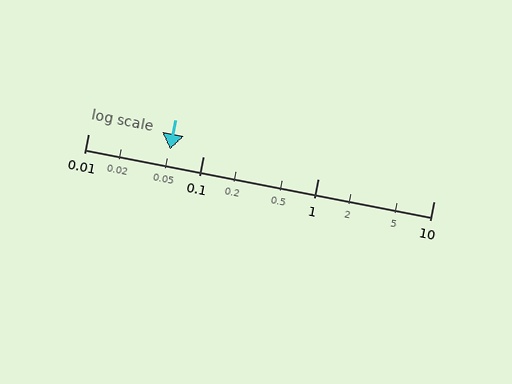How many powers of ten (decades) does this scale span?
The scale spans 3 decades, from 0.01 to 10.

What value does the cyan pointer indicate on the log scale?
The pointer indicates approximately 0.051.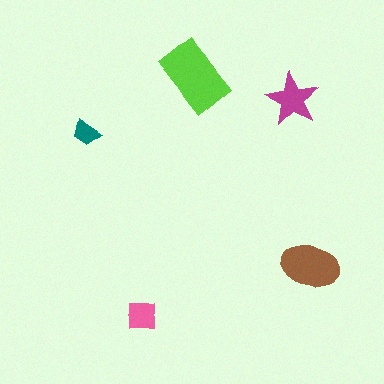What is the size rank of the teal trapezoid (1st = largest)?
5th.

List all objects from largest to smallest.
The lime rectangle, the brown ellipse, the magenta star, the pink square, the teal trapezoid.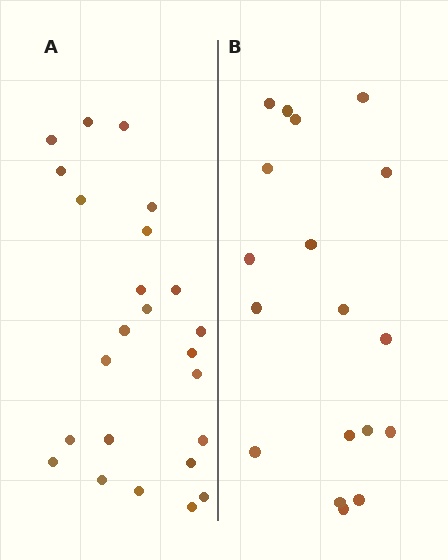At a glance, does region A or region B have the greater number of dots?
Region A (the left region) has more dots.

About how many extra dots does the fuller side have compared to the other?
Region A has about 6 more dots than region B.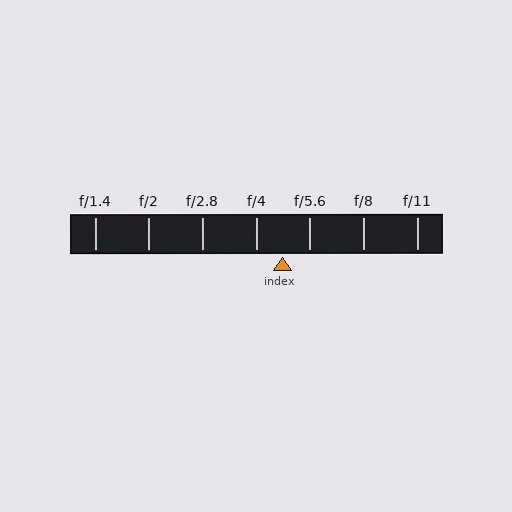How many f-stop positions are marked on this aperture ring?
There are 7 f-stop positions marked.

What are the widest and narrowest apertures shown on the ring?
The widest aperture shown is f/1.4 and the narrowest is f/11.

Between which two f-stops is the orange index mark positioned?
The index mark is between f/4 and f/5.6.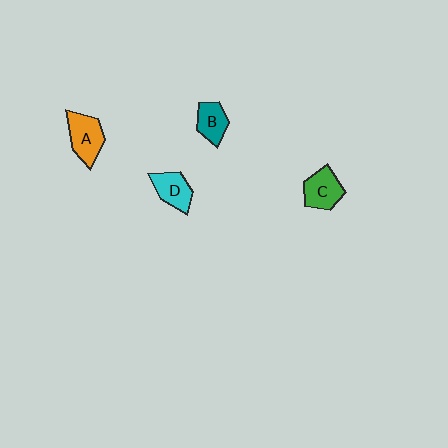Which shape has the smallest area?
Shape B (teal).